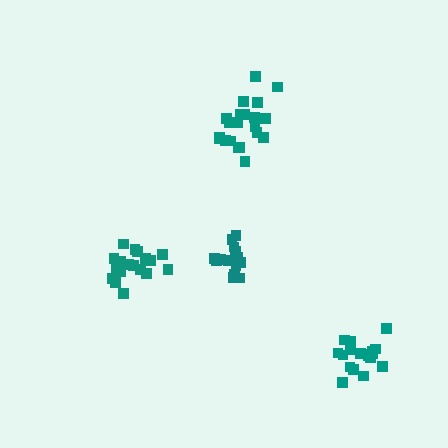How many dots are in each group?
Group 1: 21 dots, Group 2: 15 dots, Group 3: 18 dots, Group 4: 19 dots (73 total).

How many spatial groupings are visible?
There are 4 spatial groupings.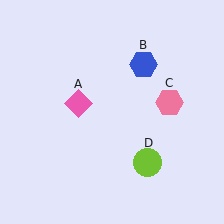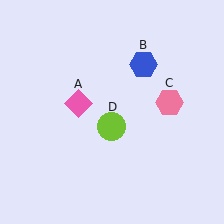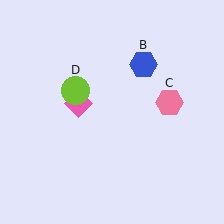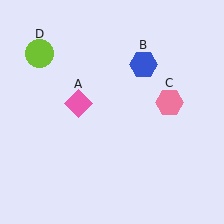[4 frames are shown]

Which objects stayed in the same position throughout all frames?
Pink diamond (object A) and blue hexagon (object B) and pink hexagon (object C) remained stationary.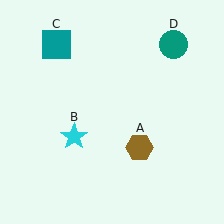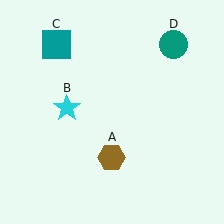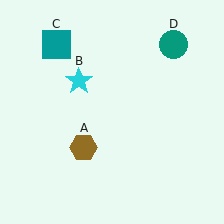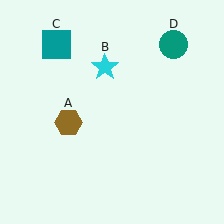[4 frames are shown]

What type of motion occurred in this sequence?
The brown hexagon (object A), cyan star (object B) rotated clockwise around the center of the scene.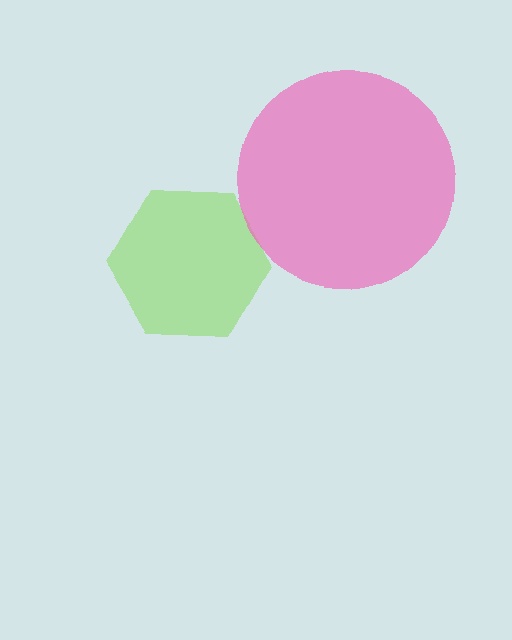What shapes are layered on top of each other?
The layered shapes are: a lime hexagon, a pink circle.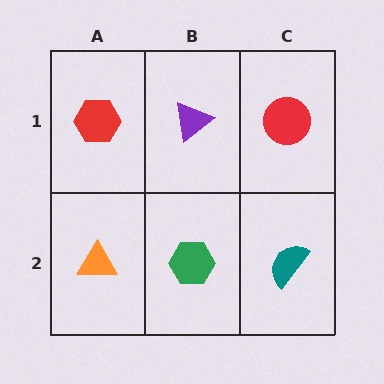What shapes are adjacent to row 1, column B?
A green hexagon (row 2, column B), a red hexagon (row 1, column A), a red circle (row 1, column C).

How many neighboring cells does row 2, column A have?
2.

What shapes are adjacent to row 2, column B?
A purple triangle (row 1, column B), an orange triangle (row 2, column A), a teal semicircle (row 2, column C).